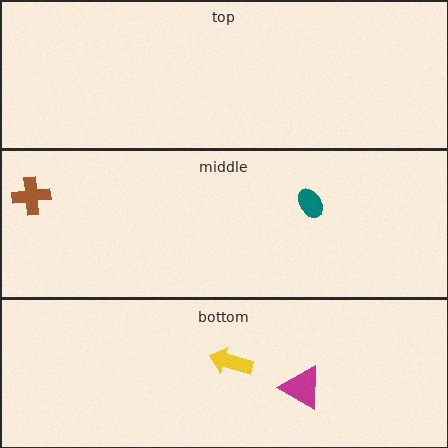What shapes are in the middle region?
The brown cross, the teal ellipse.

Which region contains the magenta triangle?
The bottom region.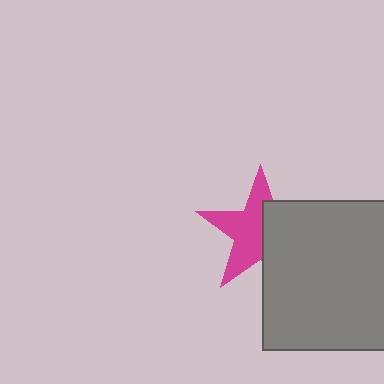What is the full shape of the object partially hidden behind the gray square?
The partially hidden object is a magenta star.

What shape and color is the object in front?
The object in front is a gray square.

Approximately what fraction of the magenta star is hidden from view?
Roughly 45% of the magenta star is hidden behind the gray square.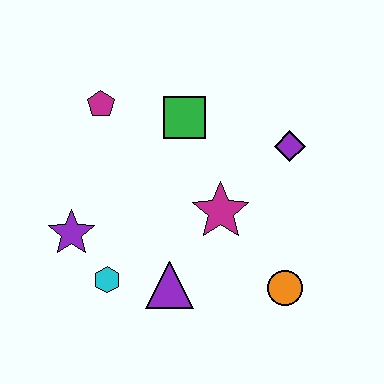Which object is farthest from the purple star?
The purple diamond is farthest from the purple star.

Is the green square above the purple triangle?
Yes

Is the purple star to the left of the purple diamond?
Yes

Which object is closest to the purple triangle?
The cyan hexagon is closest to the purple triangle.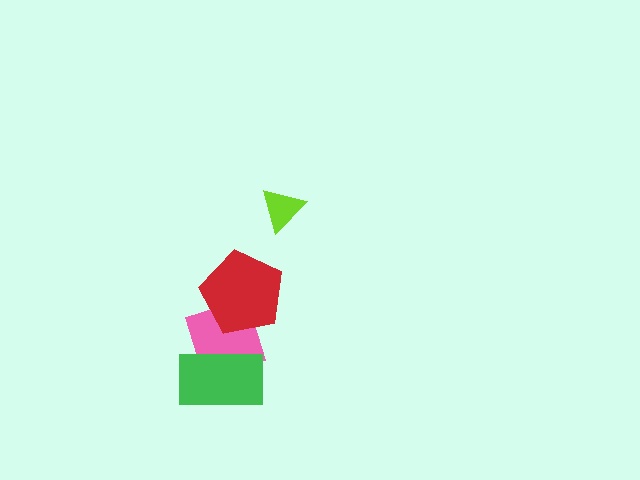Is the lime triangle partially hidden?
No, no other shape covers it.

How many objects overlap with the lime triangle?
0 objects overlap with the lime triangle.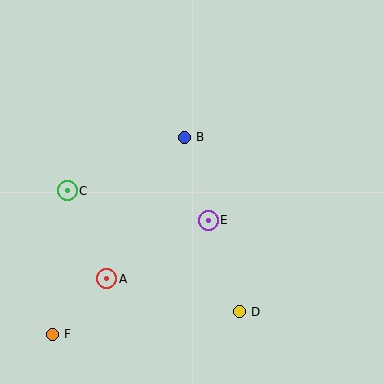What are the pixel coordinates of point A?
Point A is at (107, 279).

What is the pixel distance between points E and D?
The distance between E and D is 96 pixels.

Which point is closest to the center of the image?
Point E at (208, 220) is closest to the center.